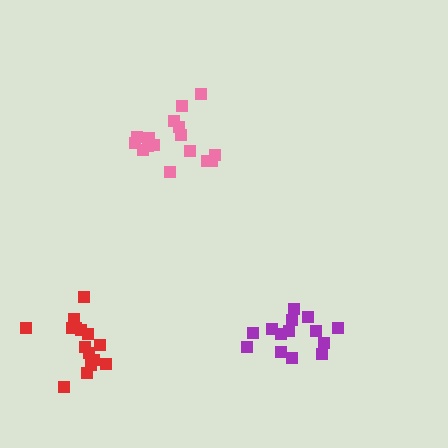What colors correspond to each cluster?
The clusters are colored: red, pink, purple.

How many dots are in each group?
Group 1: 15 dots, Group 2: 16 dots, Group 3: 14 dots (45 total).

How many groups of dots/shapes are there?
There are 3 groups.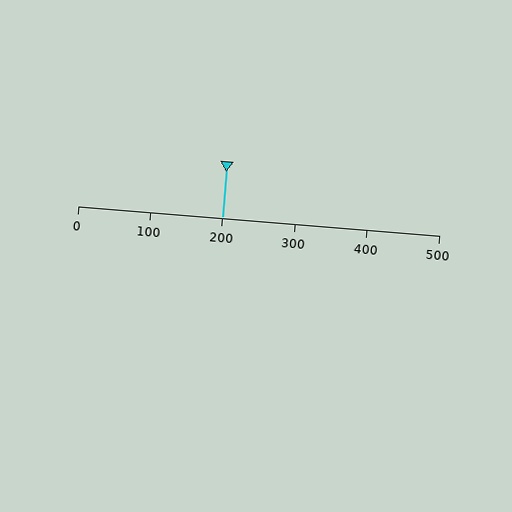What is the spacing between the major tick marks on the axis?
The major ticks are spaced 100 apart.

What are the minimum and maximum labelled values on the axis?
The axis runs from 0 to 500.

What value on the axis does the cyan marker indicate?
The marker indicates approximately 200.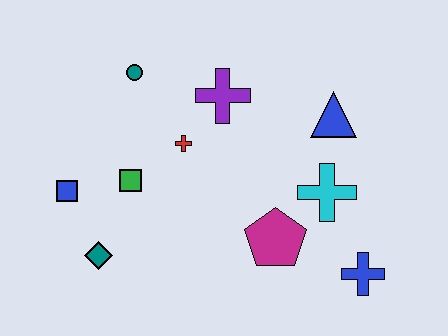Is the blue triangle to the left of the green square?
No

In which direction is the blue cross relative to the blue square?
The blue cross is to the right of the blue square.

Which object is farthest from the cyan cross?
The blue square is farthest from the cyan cross.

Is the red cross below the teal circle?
Yes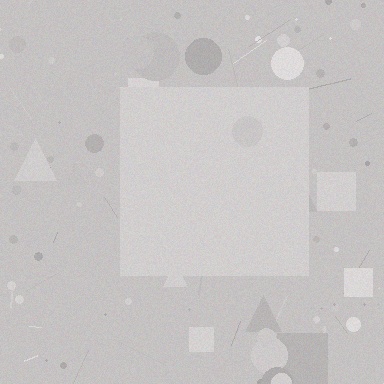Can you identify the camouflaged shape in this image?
The camouflaged shape is a square.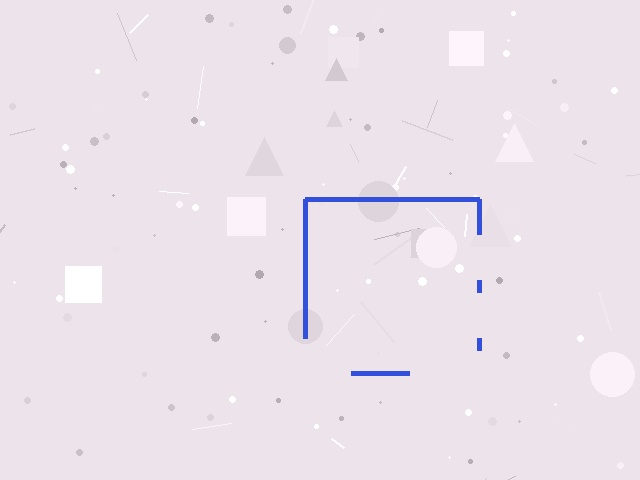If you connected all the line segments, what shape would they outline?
They would outline a square.